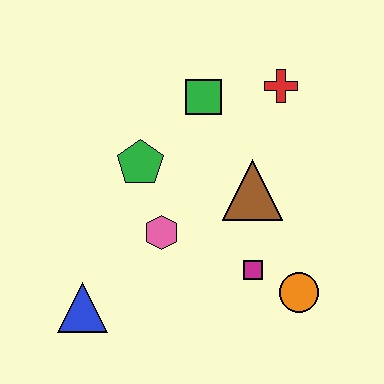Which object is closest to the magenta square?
The orange circle is closest to the magenta square.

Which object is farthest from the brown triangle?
The blue triangle is farthest from the brown triangle.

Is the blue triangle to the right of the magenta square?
No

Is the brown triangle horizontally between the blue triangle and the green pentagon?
No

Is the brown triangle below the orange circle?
No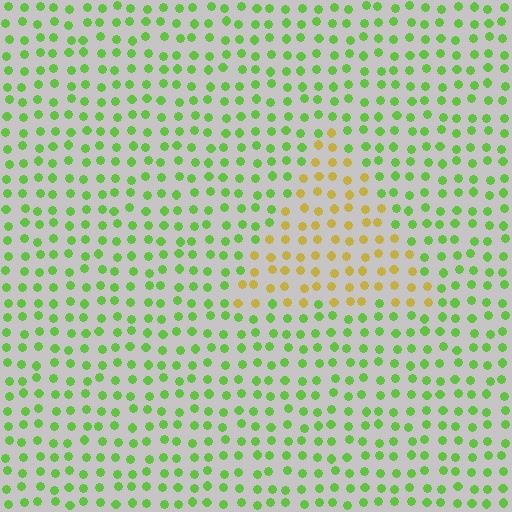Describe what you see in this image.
The image is filled with small lime elements in a uniform arrangement. A triangle-shaped region is visible where the elements are tinted to a slightly different hue, forming a subtle color boundary.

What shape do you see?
I see a triangle.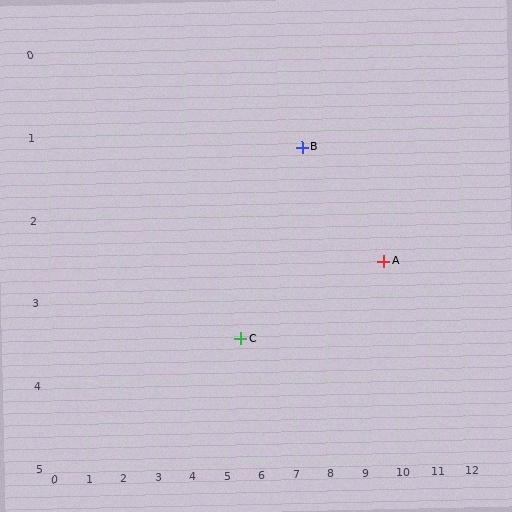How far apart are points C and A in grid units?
Points C and A are about 4.3 grid units apart.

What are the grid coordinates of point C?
Point C is at approximately (5.5, 3.5).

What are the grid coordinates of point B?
Point B is at approximately (7.4, 1.2).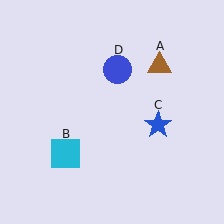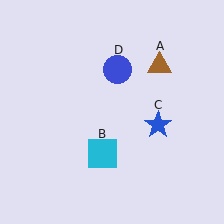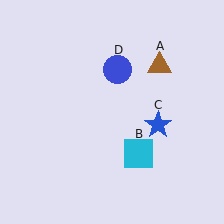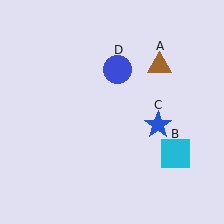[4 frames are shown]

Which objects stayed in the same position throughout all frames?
Brown triangle (object A) and blue star (object C) and blue circle (object D) remained stationary.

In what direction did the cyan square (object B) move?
The cyan square (object B) moved right.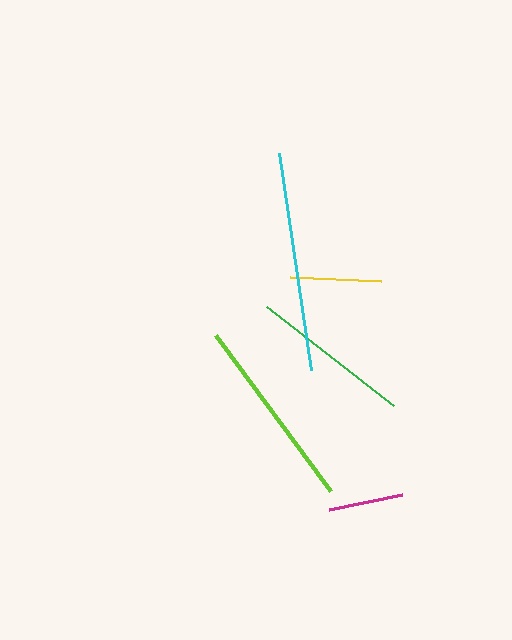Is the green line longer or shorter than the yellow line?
The green line is longer than the yellow line.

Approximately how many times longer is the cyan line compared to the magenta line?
The cyan line is approximately 2.9 times the length of the magenta line.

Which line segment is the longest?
The cyan line is the longest at approximately 219 pixels.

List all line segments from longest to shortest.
From longest to shortest: cyan, lime, green, yellow, magenta.